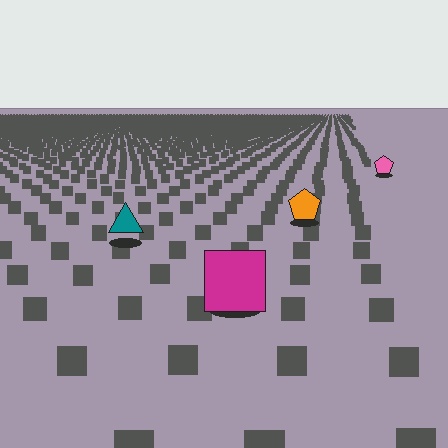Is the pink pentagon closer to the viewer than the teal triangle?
No. The teal triangle is closer — you can tell from the texture gradient: the ground texture is coarser near it.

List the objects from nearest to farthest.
From nearest to farthest: the magenta square, the teal triangle, the orange pentagon, the pink pentagon.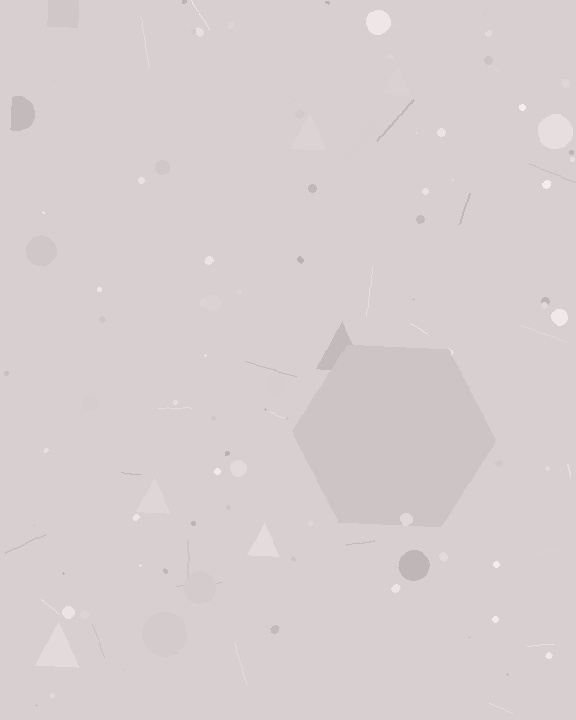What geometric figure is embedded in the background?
A hexagon is embedded in the background.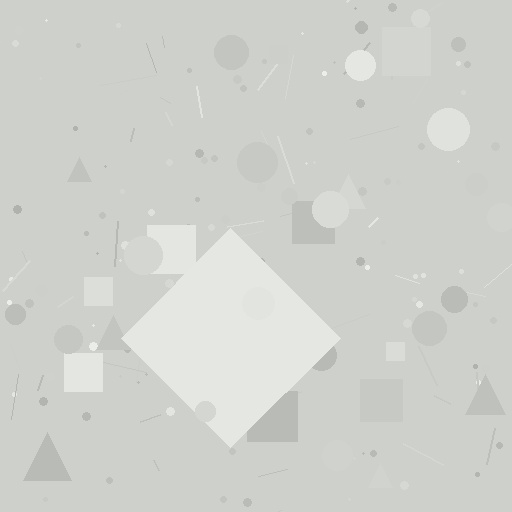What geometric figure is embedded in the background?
A diamond is embedded in the background.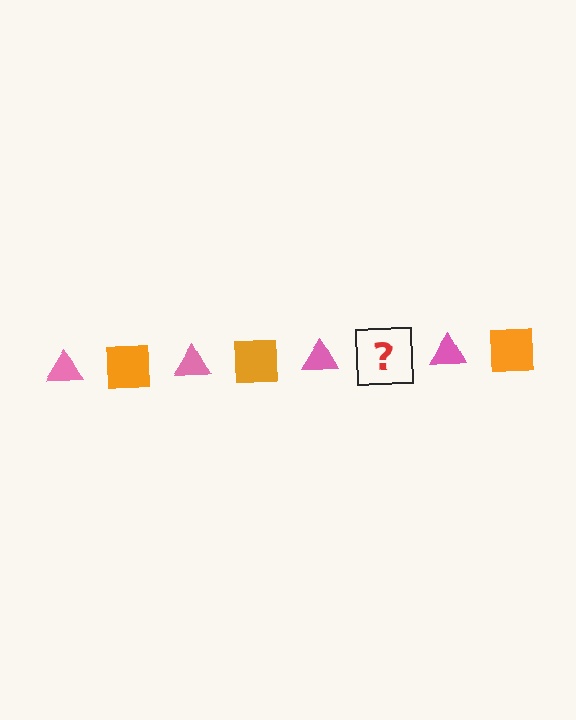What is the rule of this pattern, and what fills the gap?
The rule is that the pattern alternates between pink triangle and orange square. The gap should be filled with an orange square.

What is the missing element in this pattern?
The missing element is an orange square.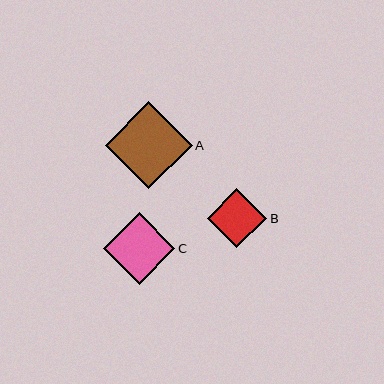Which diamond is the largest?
Diamond A is the largest with a size of approximately 87 pixels.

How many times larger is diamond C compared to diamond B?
Diamond C is approximately 1.2 times the size of diamond B.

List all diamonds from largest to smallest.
From largest to smallest: A, C, B.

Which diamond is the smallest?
Diamond B is the smallest with a size of approximately 59 pixels.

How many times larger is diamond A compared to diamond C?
Diamond A is approximately 1.2 times the size of diamond C.